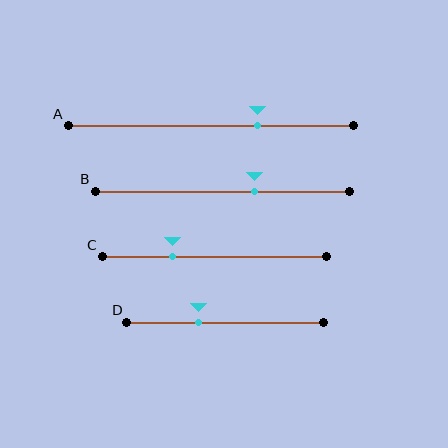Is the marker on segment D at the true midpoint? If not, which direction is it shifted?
No, the marker on segment D is shifted to the left by about 13% of the segment length.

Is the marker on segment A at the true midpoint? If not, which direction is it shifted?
No, the marker on segment A is shifted to the right by about 16% of the segment length.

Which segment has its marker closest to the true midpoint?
Segment B has its marker closest to the true midpoint.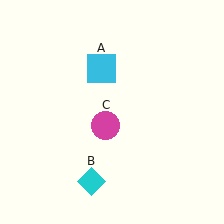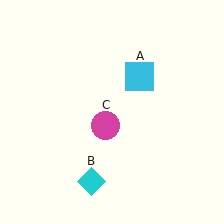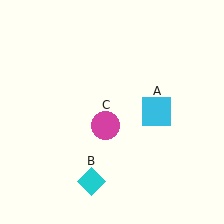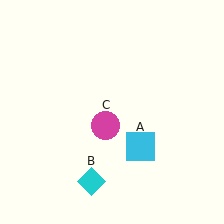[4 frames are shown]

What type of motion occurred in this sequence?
The cyan square (object A) rotated clockwise around the center of the scene.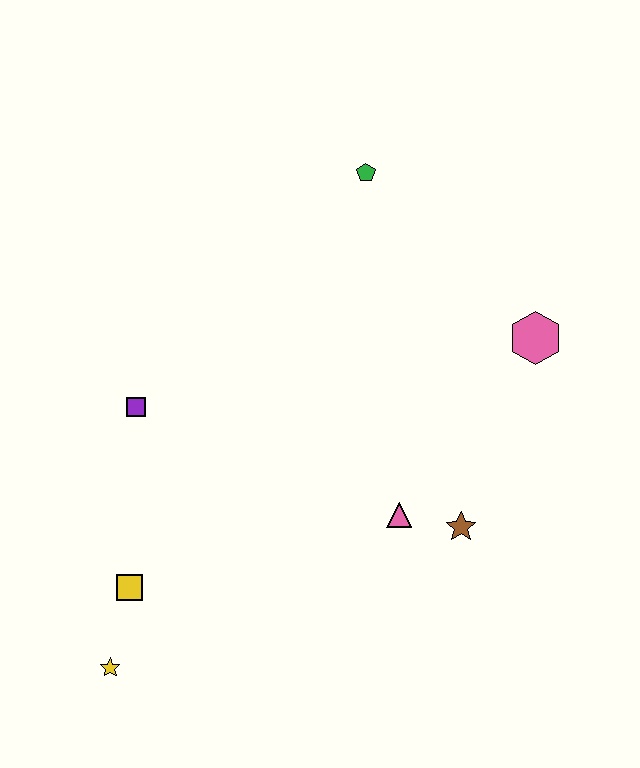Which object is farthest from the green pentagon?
The yellow star is farthest from the green pentagon.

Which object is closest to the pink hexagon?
The brown star is closest to the pink hexagon.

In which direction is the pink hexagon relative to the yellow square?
The pink hexagon is to the right of the yellow square.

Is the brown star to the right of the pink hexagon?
No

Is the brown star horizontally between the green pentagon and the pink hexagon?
Yes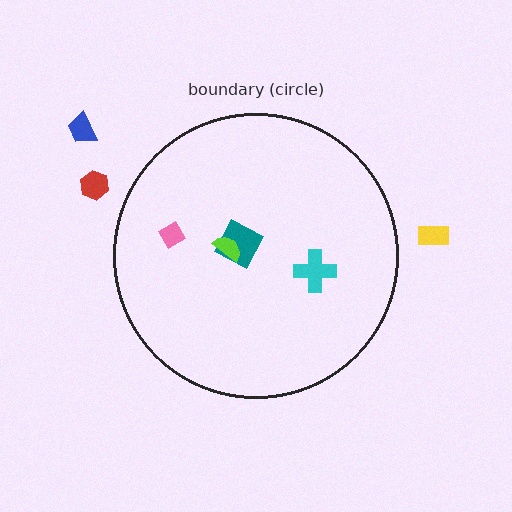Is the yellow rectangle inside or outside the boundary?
Outside.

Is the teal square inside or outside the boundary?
Inside.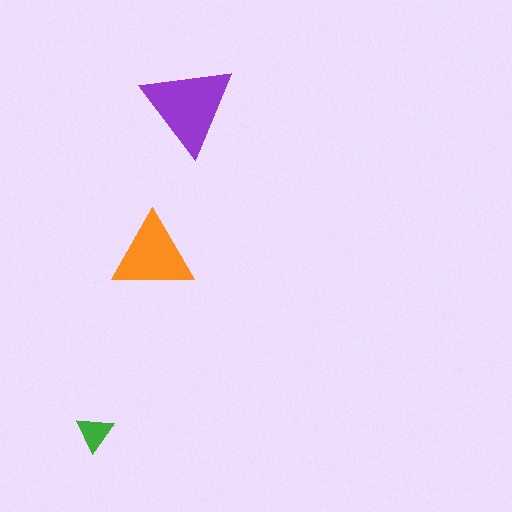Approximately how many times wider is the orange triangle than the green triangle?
About 2 times wider.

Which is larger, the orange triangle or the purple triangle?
The purple one.